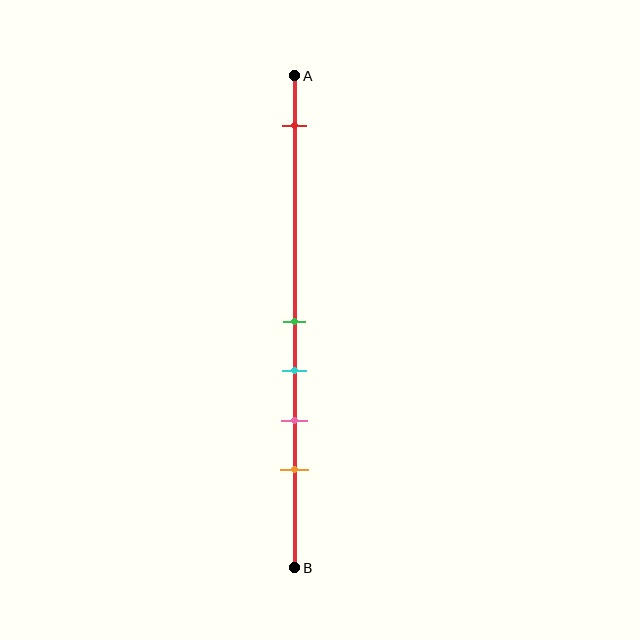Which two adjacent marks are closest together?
The green and cyan marks are the closest adjacent pair.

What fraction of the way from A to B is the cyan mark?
The cyan mark is approximately 60% (0.6) of the way from A to B.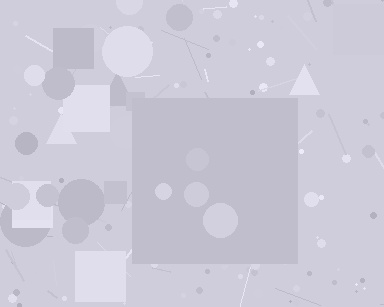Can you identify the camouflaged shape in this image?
The camouflaged shape is a square.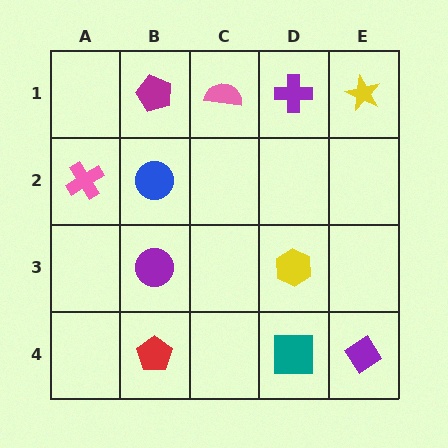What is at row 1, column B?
A magenta pentagon.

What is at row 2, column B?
A blue circle.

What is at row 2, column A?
A pink cross.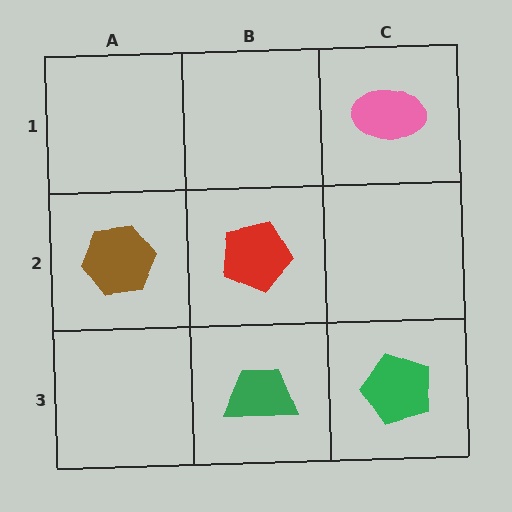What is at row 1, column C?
A pink ellipse.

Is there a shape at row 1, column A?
No, that cell is empty.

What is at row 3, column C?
A green pentagon.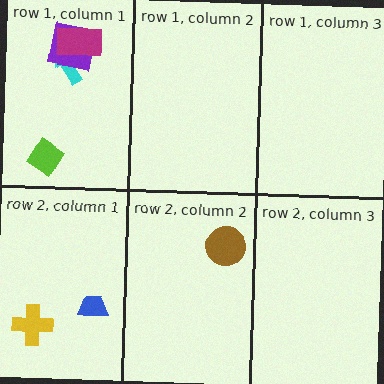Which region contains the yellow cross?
The row 2, column 1 region.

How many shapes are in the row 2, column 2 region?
1.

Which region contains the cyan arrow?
The row 1, column 1 region.